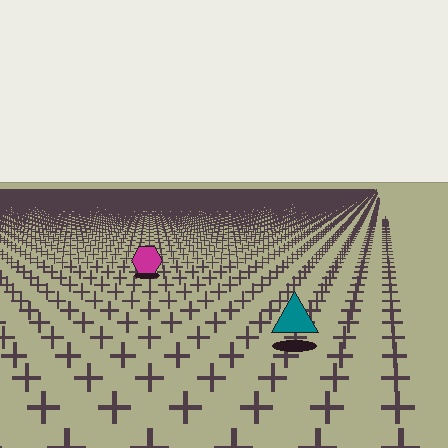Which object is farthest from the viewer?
The magenta hexagon is farthest from the viewer. It appears smaller and the ground texture around it is denser.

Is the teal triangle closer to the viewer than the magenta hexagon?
Yes. The teal triangle is closer — you can tell from the texture gradient: the ground texture is coarser near it.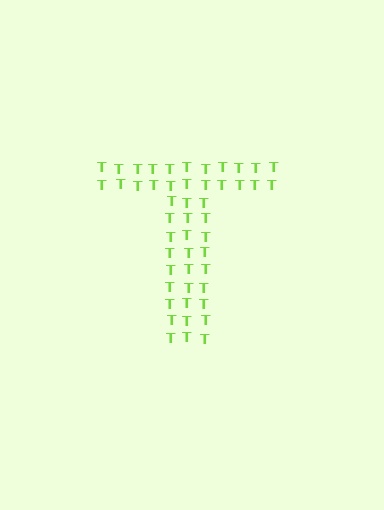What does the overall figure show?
The overall figure shows the letter T.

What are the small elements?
The small elements are letter T's.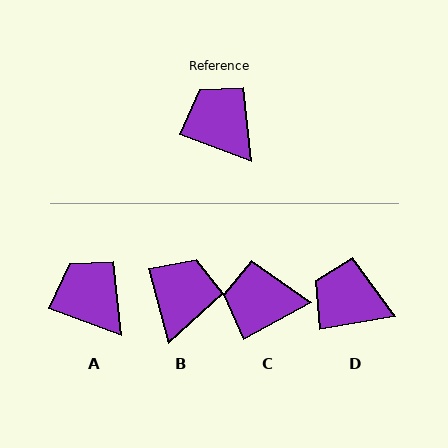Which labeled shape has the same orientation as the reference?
A.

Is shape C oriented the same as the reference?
No, it is off by about 49 degrees.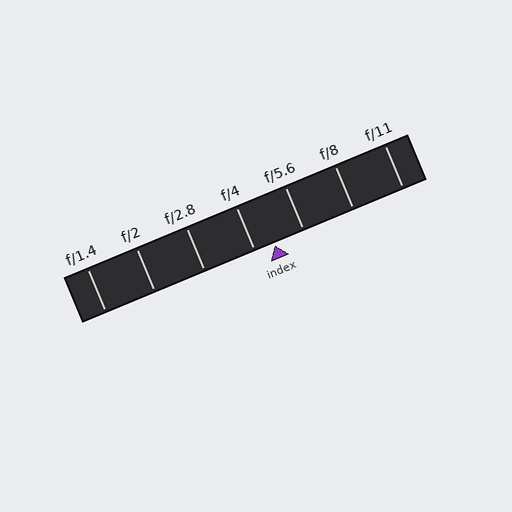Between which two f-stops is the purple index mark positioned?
The index mark is between f/4 and f/5.6.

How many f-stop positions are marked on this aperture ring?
There are 7 f-stop positions marked.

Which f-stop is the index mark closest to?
The index mark is closest to f/4.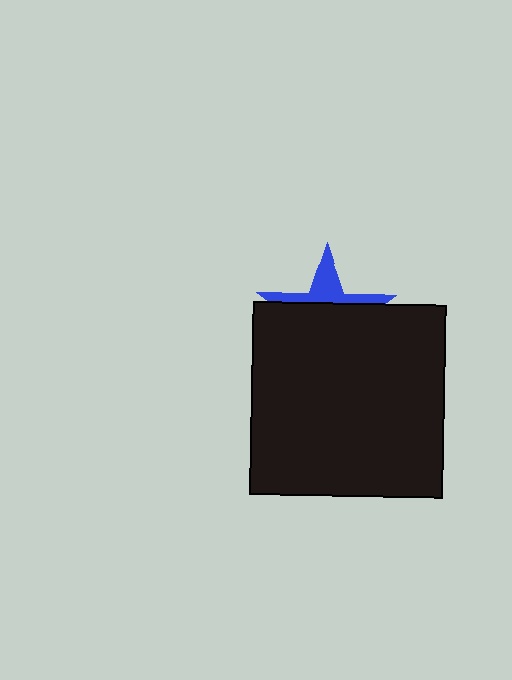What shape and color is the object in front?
The object in front is a black square.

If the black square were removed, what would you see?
You would see the complete blue star.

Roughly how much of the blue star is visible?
A small part of it is visible (roughly 33%).